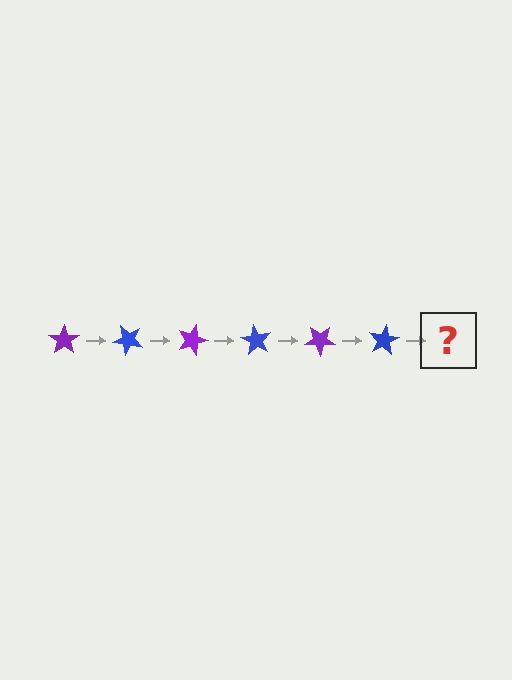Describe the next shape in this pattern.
It should be a purple star, rotated 270 degrees from the start.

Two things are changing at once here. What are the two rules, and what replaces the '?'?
The two rules are that it rotates 45 degrees each step and the color cycles through purple and blue. The '?' should be a purple star, rotated 270 degrees from the start.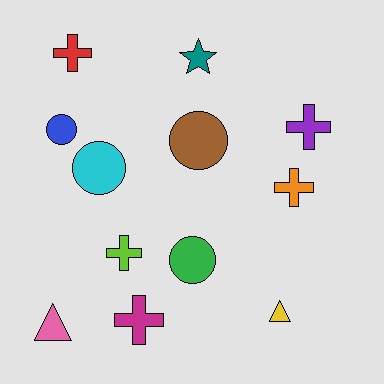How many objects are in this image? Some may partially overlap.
There are 12 objects.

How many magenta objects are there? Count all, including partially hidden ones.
There is 1 magenta object.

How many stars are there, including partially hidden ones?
There is 1 star.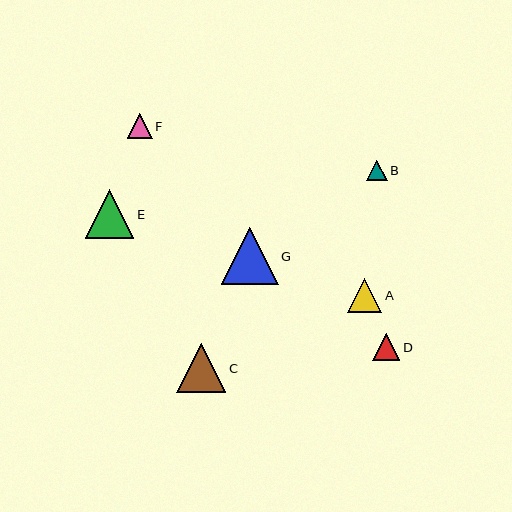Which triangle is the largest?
Triangle G is the largest with a size of approximately 57 pixels.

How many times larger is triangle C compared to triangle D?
Triangle C is approximately 1.8 times the size of triangle D.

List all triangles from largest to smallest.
From largest to smallest: G, C, E, A, D, F, B.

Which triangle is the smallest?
Triangle B is the smallest with a size of approximately 21 pixels.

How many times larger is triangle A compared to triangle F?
Triangle A is approximately 1.4 times the size of triangle F.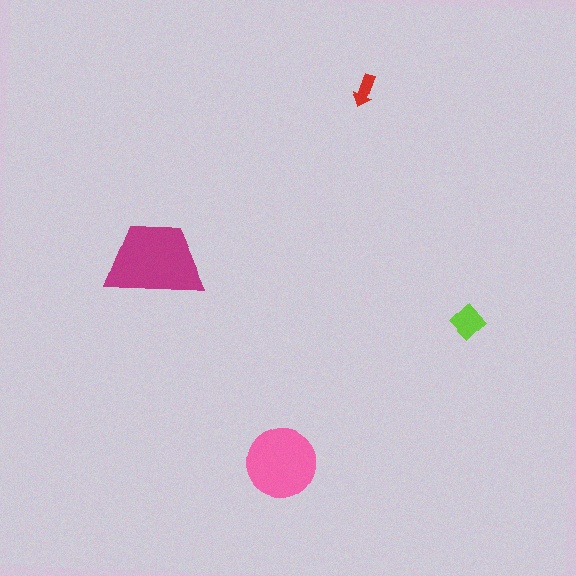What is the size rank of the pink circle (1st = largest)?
2nd.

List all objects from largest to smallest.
The magenta trapezoid, the pink circle, the lime diamond, the red arrow.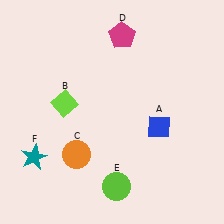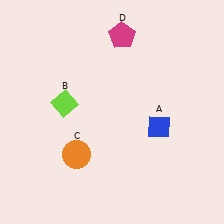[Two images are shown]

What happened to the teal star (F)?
The teal star (F) was removed in Image 2. It was in the bottom-left area of Image 1.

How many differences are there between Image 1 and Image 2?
There are 2 differences between the two images.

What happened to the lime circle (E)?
The lime circle (E) was removed in Image 2. It was in the bottom-right area of Image 1.